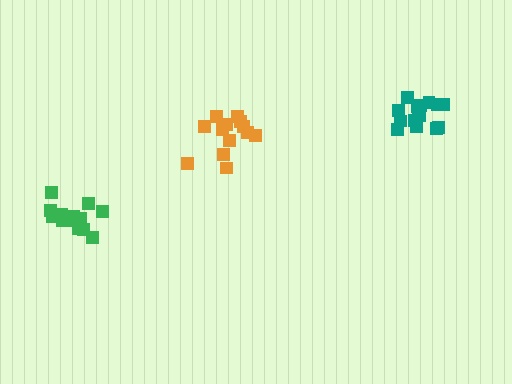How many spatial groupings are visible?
There are 3 spatial groupings.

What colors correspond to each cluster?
The clusters are colored: teal, green, orange.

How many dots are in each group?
Group 1: 15 dots, Group 2: 13 dots, Group 3: 13 dots (41 total).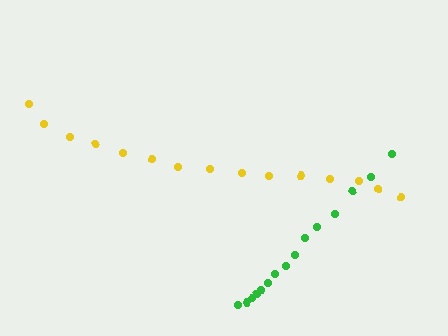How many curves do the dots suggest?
There are 2 distinct paths.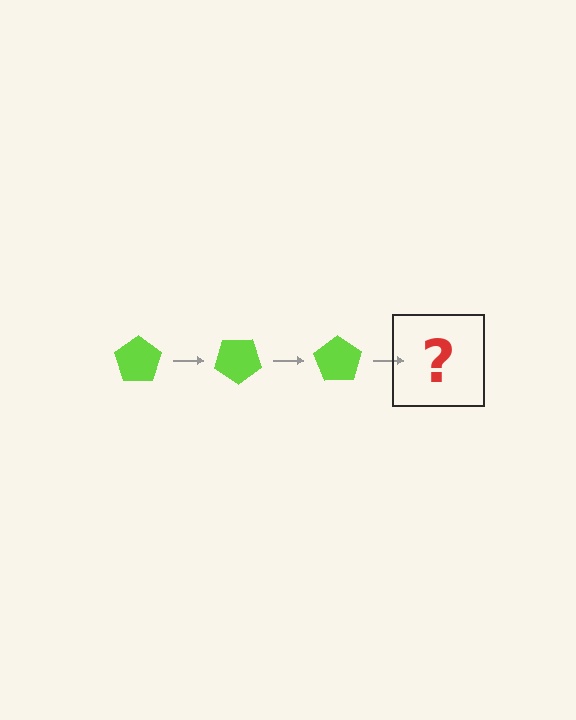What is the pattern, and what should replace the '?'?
The pattern is that the pentagon rotates 35 degrees each step. The '?' should be a lime pentagon rotated 105 degrees.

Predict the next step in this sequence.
The next step is a lime pentagon rotated 105 degrees.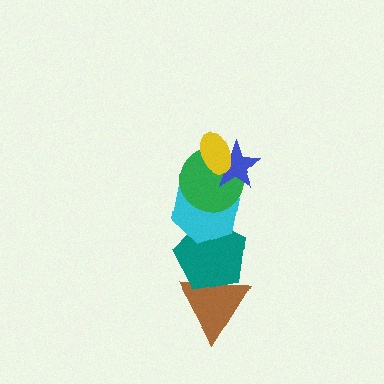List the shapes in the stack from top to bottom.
From top to bottom: the yellow ellipse, the blue star, the green circle, the cyan hexagon, the teal pentagon, the brown triangle.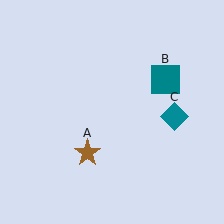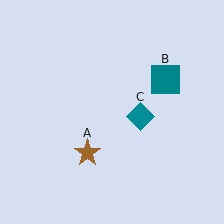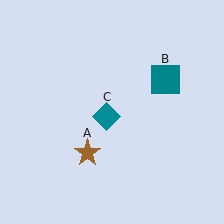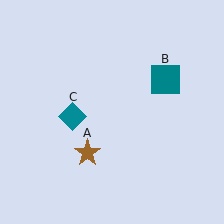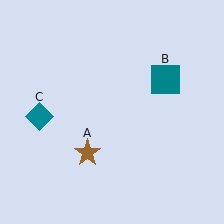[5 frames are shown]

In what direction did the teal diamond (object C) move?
The teal diamond (object C) moved left.